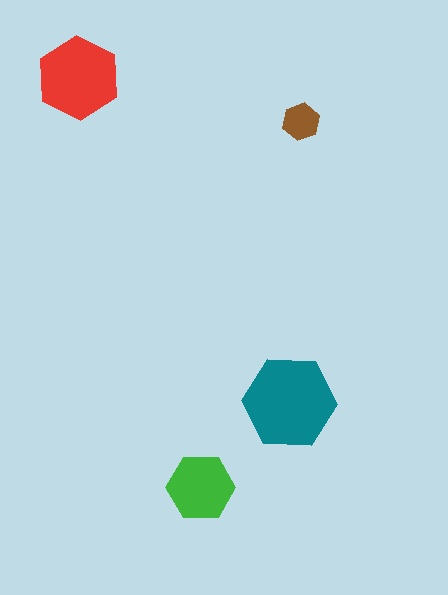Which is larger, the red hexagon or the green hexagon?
The red one.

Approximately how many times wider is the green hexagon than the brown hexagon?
About 2 times wider.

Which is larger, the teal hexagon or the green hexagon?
The teal one.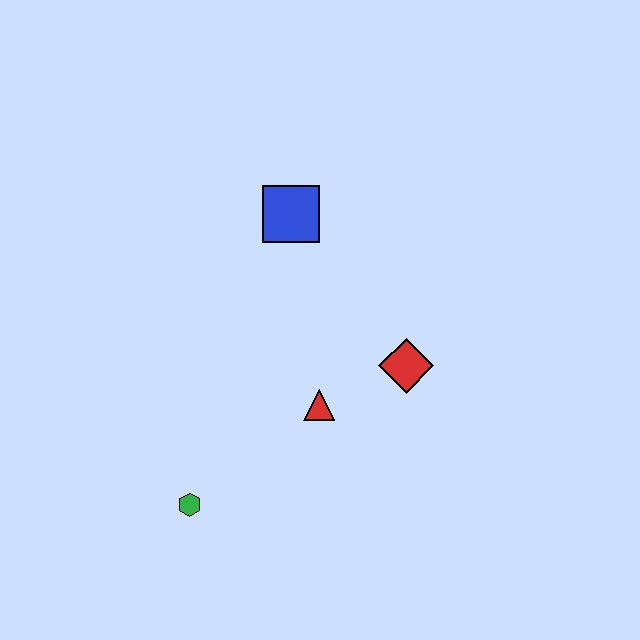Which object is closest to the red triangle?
The red diamond is closest to the red triangle.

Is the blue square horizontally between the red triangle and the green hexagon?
Yes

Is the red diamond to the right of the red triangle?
Yes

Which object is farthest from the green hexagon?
The blue square is farthest from the green hexagon.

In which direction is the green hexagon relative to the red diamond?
The green hexagon is to the left of the red diamond.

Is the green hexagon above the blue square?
No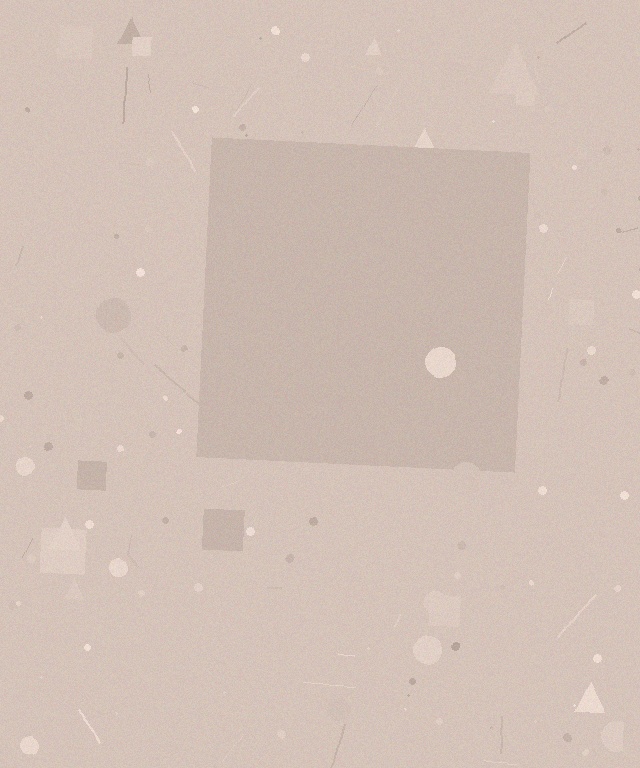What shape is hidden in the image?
A square is hidden in the image.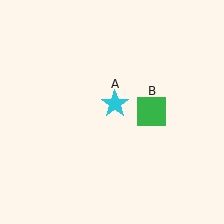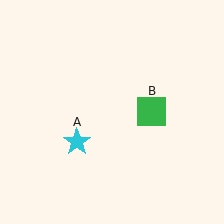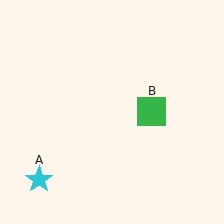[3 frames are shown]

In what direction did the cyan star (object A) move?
The cyan star (object A) moved down and to the left.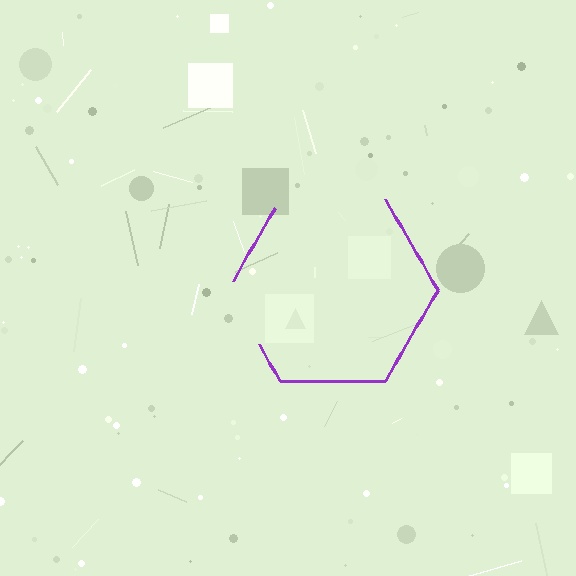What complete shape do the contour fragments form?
The contour fragments form a hexagon.